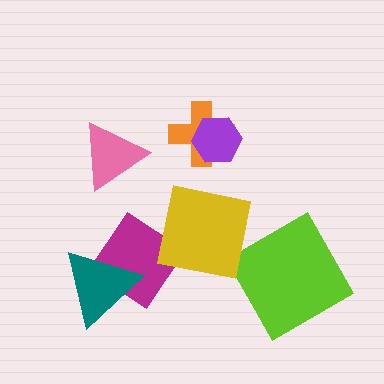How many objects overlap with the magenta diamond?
1 object overlaps with the magenta diamond.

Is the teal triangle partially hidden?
No, no other shape covers it.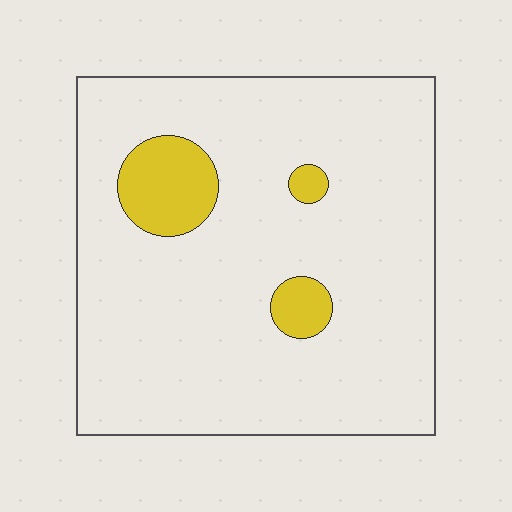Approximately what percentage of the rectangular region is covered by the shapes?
Approximately 10%.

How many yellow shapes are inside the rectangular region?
3.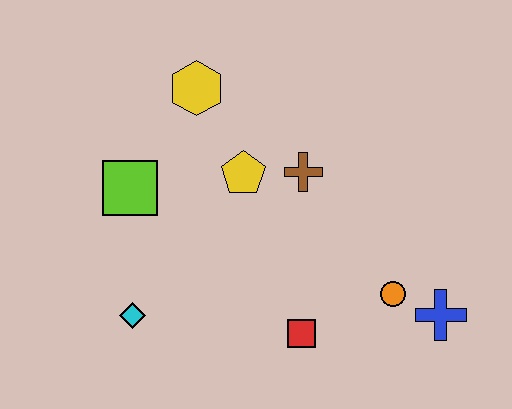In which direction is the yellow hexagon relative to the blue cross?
The yellow hexagon is to the left of the blue cross.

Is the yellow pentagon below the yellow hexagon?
Yes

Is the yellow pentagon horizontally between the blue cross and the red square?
No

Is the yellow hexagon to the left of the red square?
Yes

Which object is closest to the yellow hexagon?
The yellow pentagon is closest to the yellow hexagon.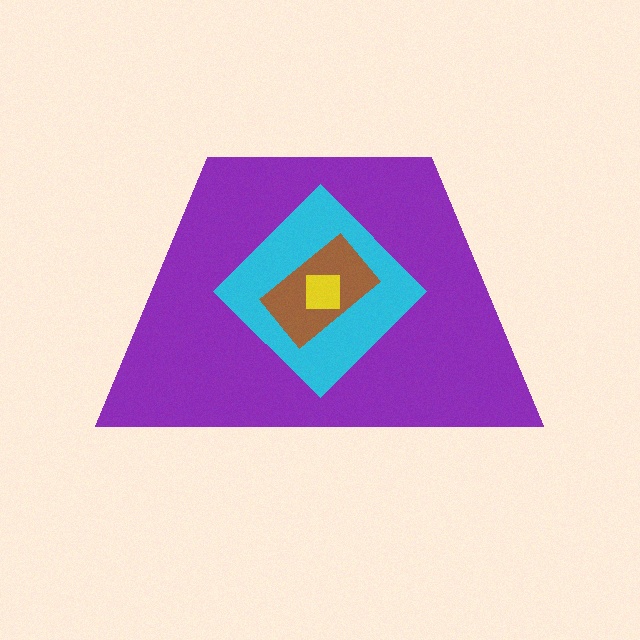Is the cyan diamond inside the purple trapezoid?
Yes.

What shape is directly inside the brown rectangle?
The yellow square.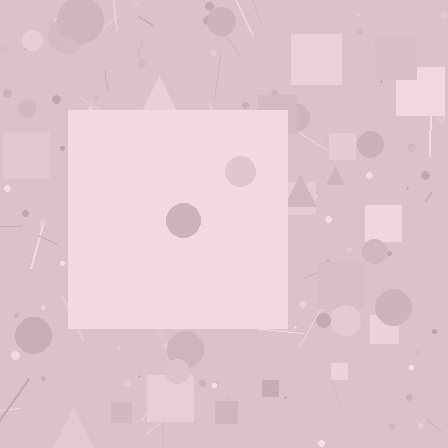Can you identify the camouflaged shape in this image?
The camouflaged shape is a square.